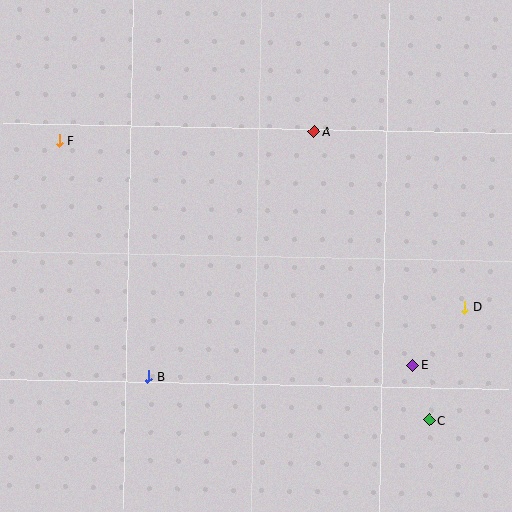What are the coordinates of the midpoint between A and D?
The midpoint between A and D is at (389, 220).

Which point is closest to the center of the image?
Point A at (314, 132) is closest to the center.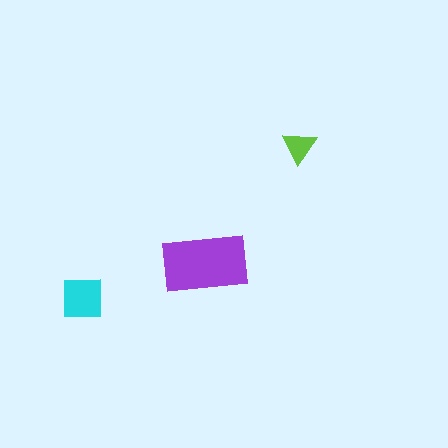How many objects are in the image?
There are 3 objects in the image.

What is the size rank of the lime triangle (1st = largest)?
3rd.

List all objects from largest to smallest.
The purple rectangle, the cyan square, the lime triangle.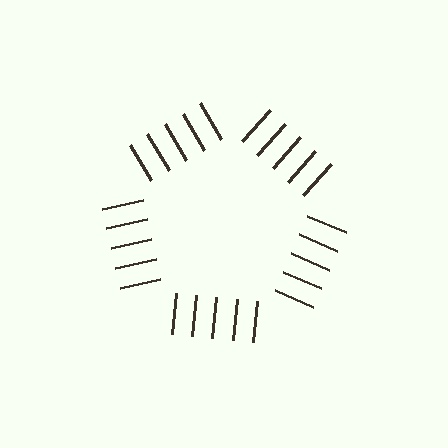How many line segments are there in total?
25 — 5 along each of the 5 edges.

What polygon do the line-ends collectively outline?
An illusory pentagon — the line segments terminate on its edges but no continuous stroke is drawn.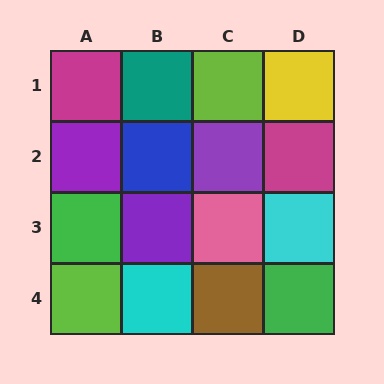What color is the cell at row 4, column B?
Cyan.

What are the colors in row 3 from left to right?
Green, purple, pink, cyan.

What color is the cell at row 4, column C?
Brown.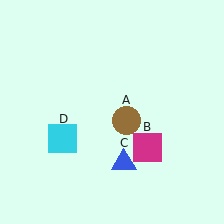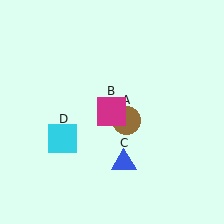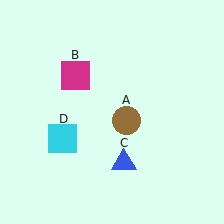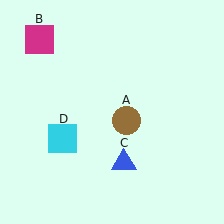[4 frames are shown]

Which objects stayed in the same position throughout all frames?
Brown circle (object A) and blue triangle (object C) and cyan square (object D) remained stationary.